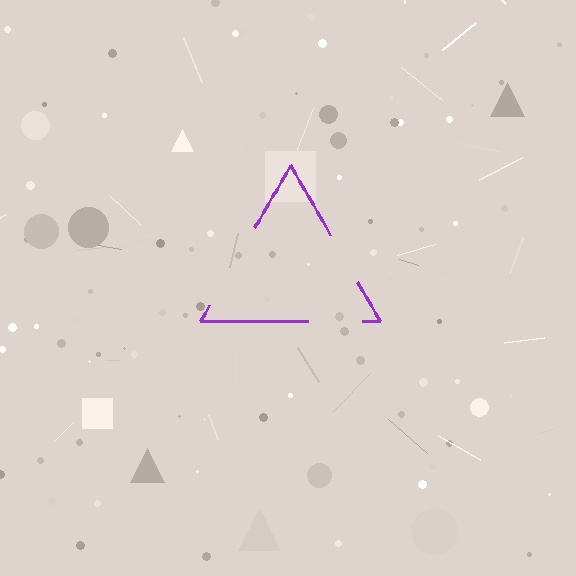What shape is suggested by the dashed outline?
The dashed outline suggests a triangle.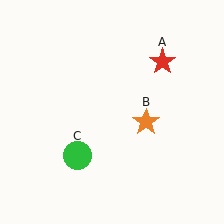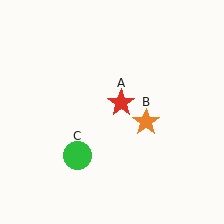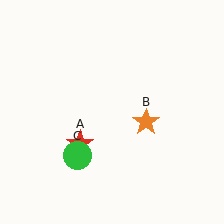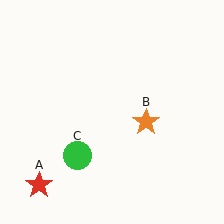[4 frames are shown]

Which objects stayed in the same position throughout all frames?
Orange star (object B) and green circle (object C) remained stationary.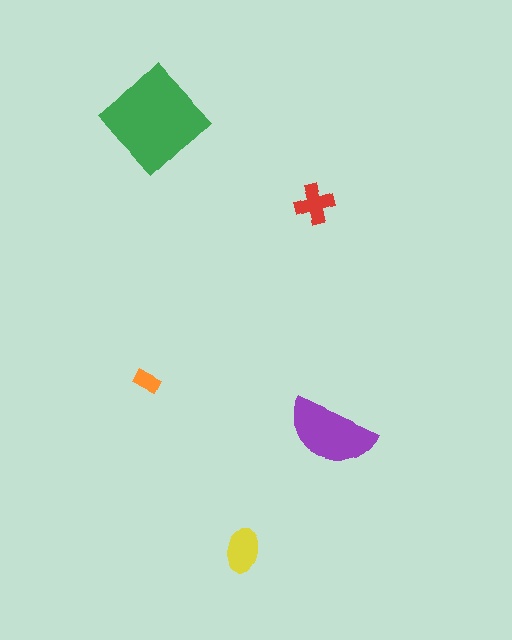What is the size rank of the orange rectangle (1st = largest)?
5th.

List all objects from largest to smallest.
The green diamond, the purple semicircle, the yellow ellipse, the red cross, the orange rectangle.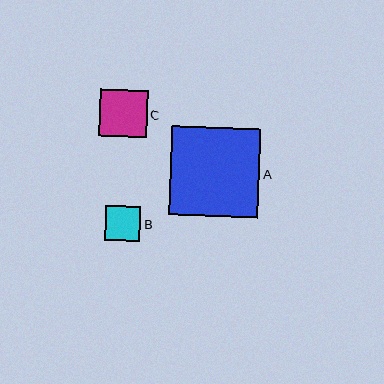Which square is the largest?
Square A is the largest with a size of approximately 89 pixels.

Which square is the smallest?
Square B is the smallest with a size of approximately 35 pixels.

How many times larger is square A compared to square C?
Square A is approximately 1.9 times the size of square C.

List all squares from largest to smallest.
From largest to smallest: A, C, B.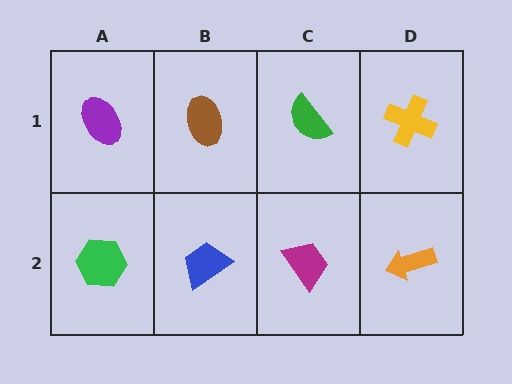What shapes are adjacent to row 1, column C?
A magenta trapezoid (row 2, column C), a brown ellipse (row 1, column B), a yellow cross (row 1, column D).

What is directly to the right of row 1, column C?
A yellow cross.